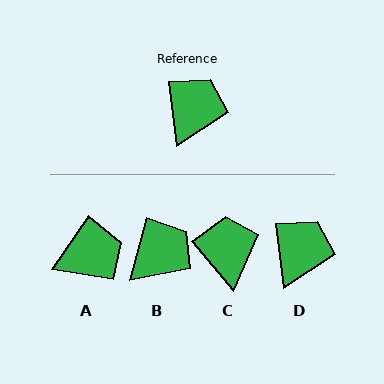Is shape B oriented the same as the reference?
No, it is off by about 23 degrees.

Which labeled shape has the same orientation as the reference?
D.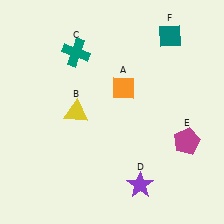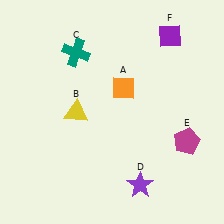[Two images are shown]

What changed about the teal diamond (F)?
In Image 1, F is teal. In Image 2, it changed to purple.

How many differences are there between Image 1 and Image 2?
There is 1 difference between the two images.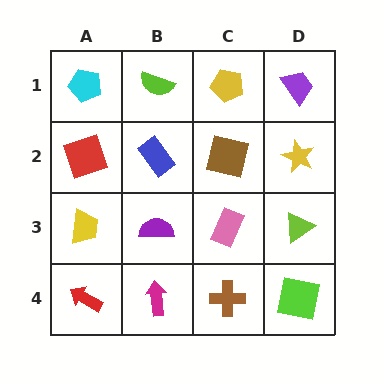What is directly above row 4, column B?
A purple semicircle.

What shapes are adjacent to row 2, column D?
A purple trapezoid (row 1, column D), a lime triangle (row 3, column D), a brown square (row 2, column C).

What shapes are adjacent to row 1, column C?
A brown square (row 2, column C), a lime semicircle (row 1, column B), a purple trapezoid (row 1, column D).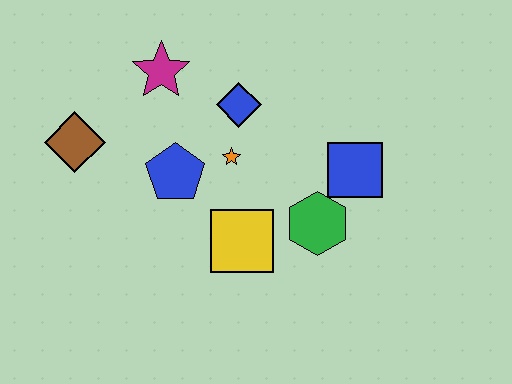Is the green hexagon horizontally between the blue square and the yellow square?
Yes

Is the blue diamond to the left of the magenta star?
No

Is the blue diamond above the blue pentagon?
Yes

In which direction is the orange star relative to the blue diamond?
The orange star is below the blue diamond.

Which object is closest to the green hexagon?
The blue square is closest to the green hexagon.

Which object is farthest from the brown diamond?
The blue square is farthest from the brown diamond.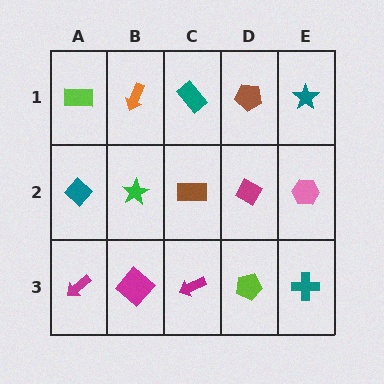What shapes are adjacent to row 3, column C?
A brown rectangle (row 2, column C), a magenta diamond (row 3, column B), a lime pentagon (row 3, column D).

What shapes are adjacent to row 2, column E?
A teal star (row 1, column E), a teal cross (row 3, column E), a magenta diamond (row 2, column D).